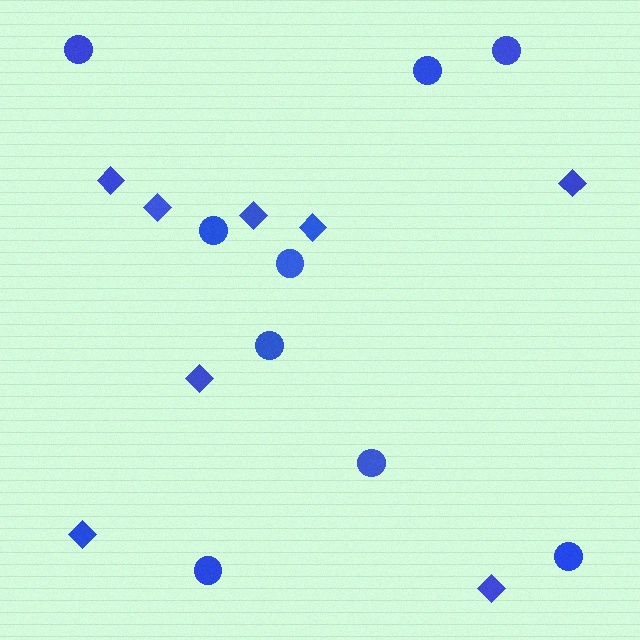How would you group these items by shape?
There are 2 groups: one group of circles (9) and one group of diamonds (8).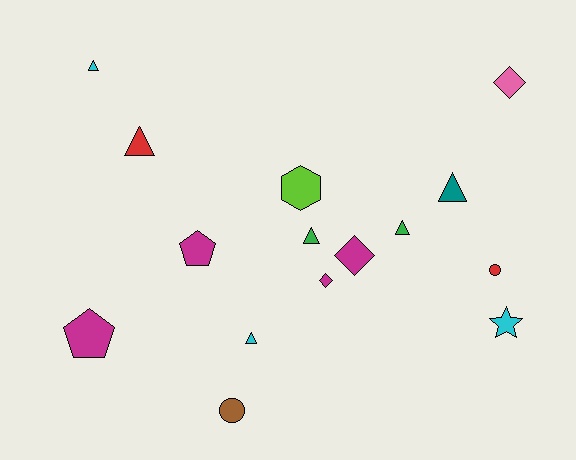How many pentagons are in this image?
There are 2 pentagons.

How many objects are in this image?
There are 15 objects.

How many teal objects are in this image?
There is 1 teal object.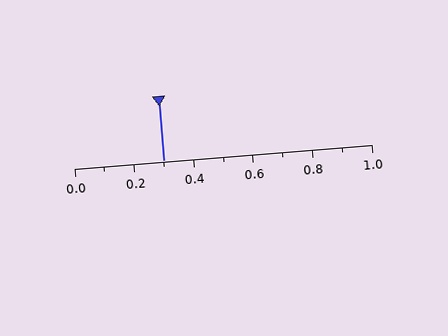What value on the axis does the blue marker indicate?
The marker indicates approximately 0.3.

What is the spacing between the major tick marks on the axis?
The major ticks are spaced 0.2 apart.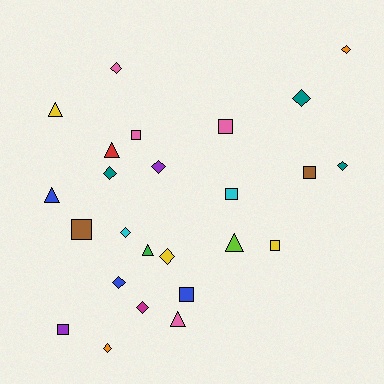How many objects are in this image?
There are 25 objects.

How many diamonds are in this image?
There are 11 diamonds.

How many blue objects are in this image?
There are 3 blue objects.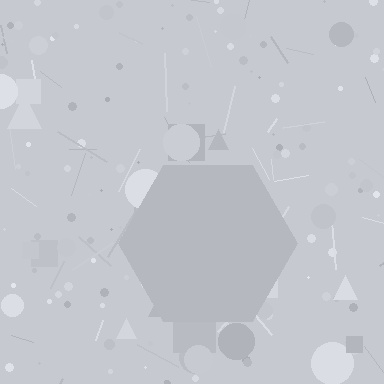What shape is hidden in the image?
A hexagon is hidden in the image.